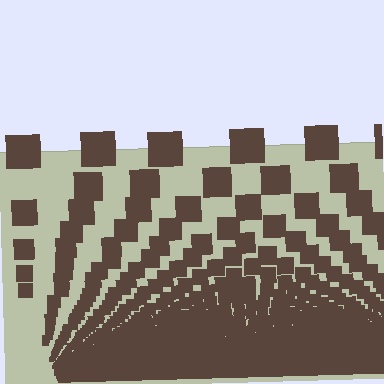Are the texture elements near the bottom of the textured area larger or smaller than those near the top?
Smaller. The gradient is inverted — elements near the bottom are smaller and denser.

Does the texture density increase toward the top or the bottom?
Density increases toward the bottom.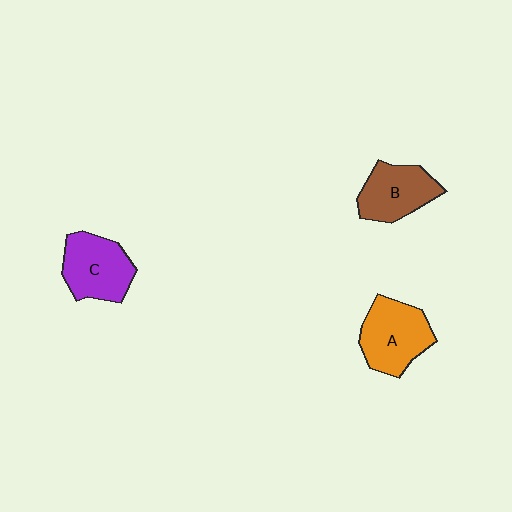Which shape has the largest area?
Shape A (orange).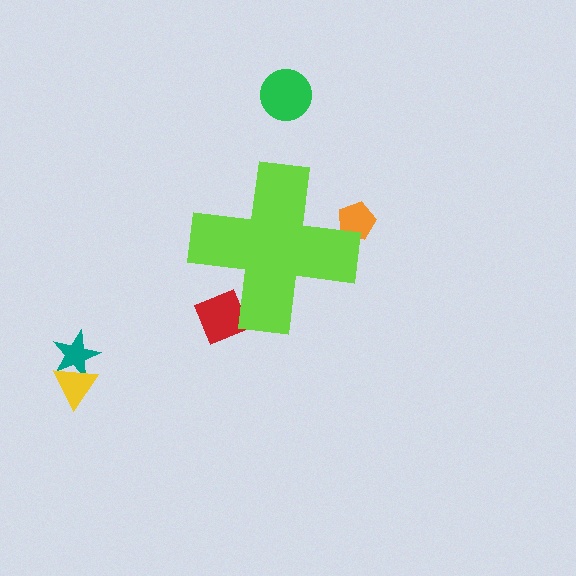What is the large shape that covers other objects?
A lime cross.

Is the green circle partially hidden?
No, the green circle is fully visible.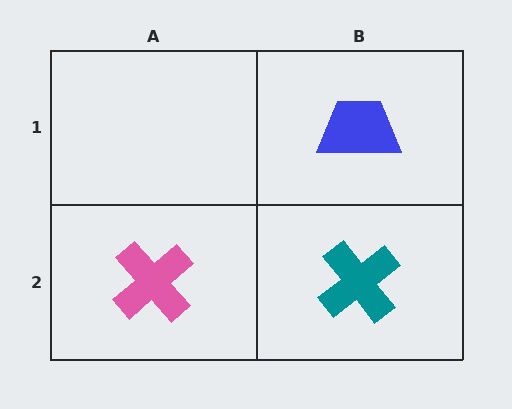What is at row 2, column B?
A teal cross.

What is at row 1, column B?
A blue trapezoid.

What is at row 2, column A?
A pink cross.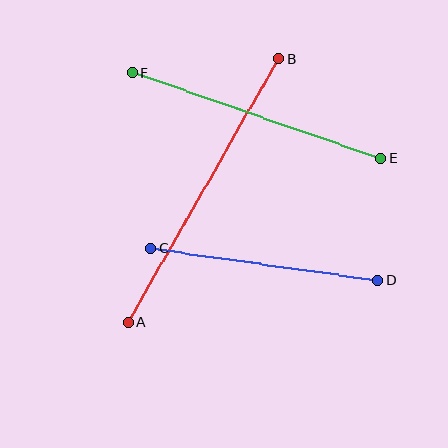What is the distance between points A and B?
The distance is approximately 304 pixels.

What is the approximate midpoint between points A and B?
The midpoint is at approximately (203, 190) pixels.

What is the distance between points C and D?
The distance is approximately 230 pixels.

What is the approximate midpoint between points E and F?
The midpoint is at approximately (256, 116) pixels.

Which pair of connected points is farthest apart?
Points A and B are farthest apart.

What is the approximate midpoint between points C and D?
The midpoint is at approximately (264, 264) pixels.